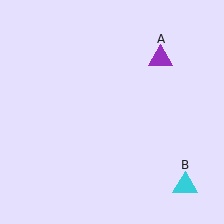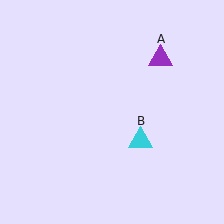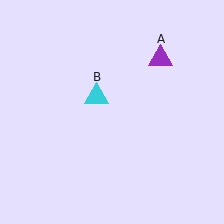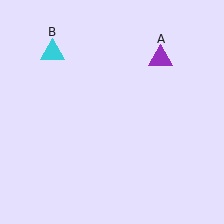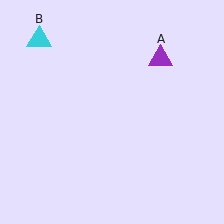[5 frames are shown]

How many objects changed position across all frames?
1 object changed position: cyan triangle (object B).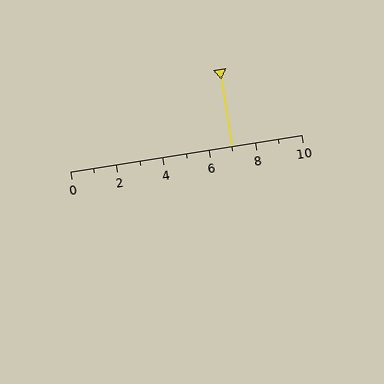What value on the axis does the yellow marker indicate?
The marker indicates approximately 7.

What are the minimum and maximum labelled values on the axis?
The axis runs from 0 to 10.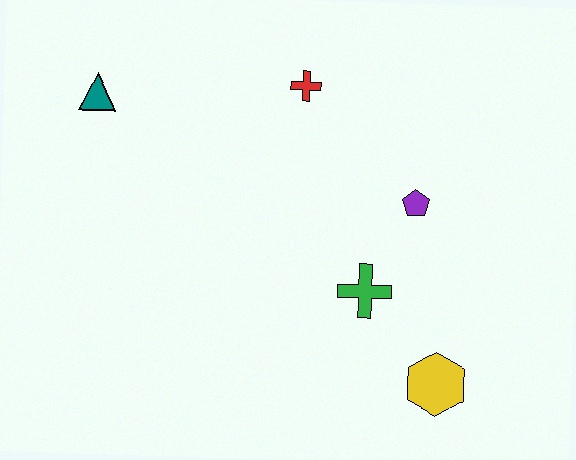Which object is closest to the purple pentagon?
The green cross is closest to the purple pentagon.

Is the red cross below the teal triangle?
No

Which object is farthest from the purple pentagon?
The teal triangle is farthest from the purple pentagon.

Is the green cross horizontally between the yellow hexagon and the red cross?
Yes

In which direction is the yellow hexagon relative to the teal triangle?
The yellow hexagon is to the right of the teal triangle.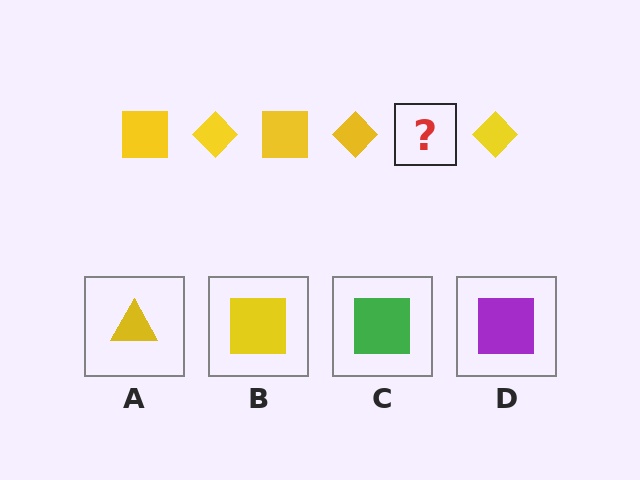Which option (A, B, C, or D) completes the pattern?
B.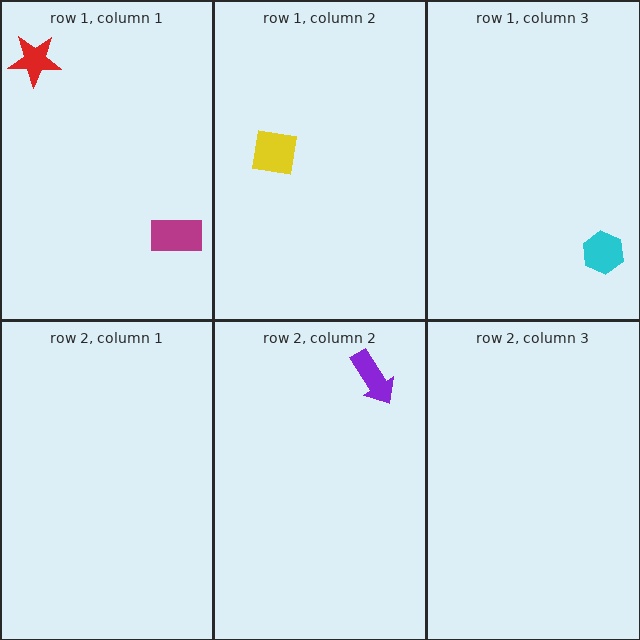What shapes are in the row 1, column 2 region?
The yellow square.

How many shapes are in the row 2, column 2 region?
1.